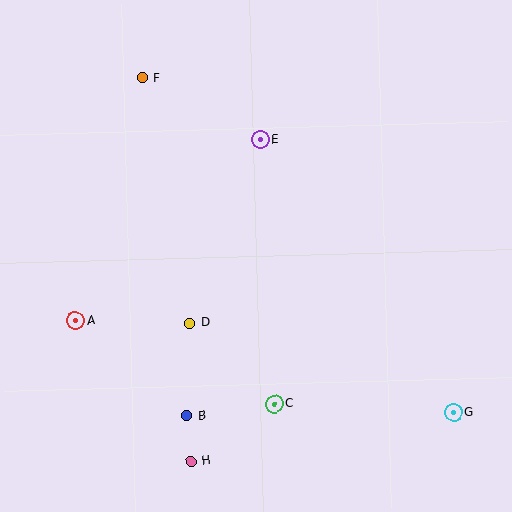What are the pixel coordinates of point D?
Point D is at (190, 323).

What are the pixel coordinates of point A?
Point A is at (76, 321).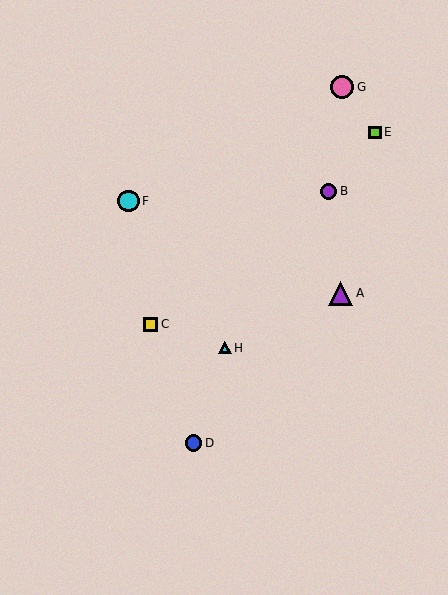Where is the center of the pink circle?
The center of the pink circle is at (342, 87).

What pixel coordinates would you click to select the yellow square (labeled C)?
Click at (151, 324) to select the yellow square C.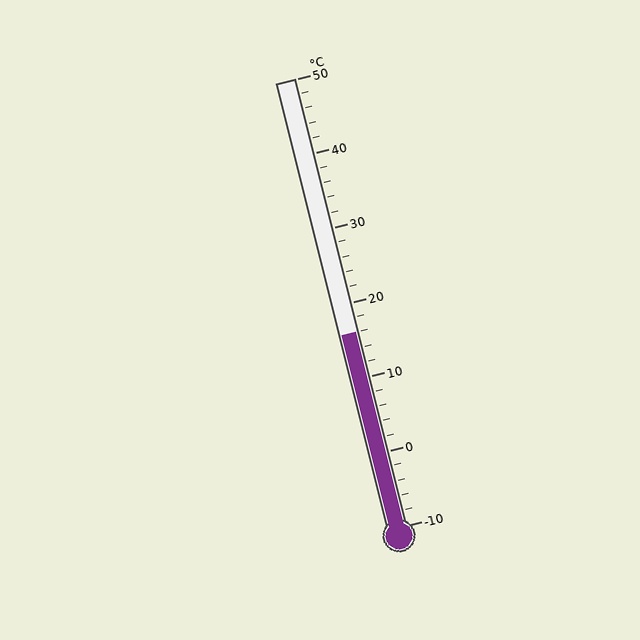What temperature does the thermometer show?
The thermometer shows approximately 16°C.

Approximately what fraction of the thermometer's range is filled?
The thermometer is filled to approximately 45% of its range.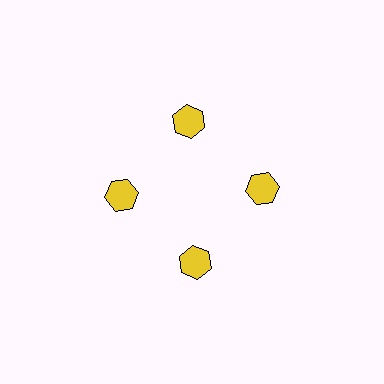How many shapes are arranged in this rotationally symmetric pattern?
There are 4 shapes, arranged in 4 groups of 1.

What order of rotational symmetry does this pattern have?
This pattern has 4-fold rotational symmetry.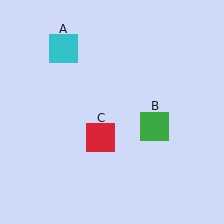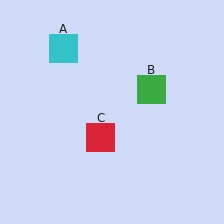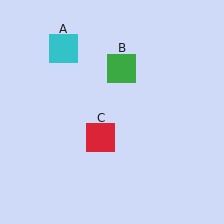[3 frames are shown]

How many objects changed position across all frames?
1 object changed position: green square (object B).